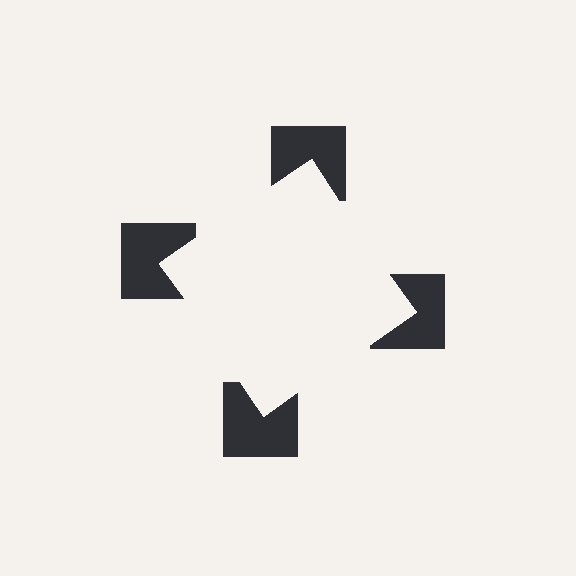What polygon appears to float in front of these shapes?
An illusory square — its edges are inferred from the aligned wedge cuts in the notched squares, not physically drawn.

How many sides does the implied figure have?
4 sides.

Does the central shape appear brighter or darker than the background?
It typically appears slightly brighter than the background, even though no actual brightness change is drawn.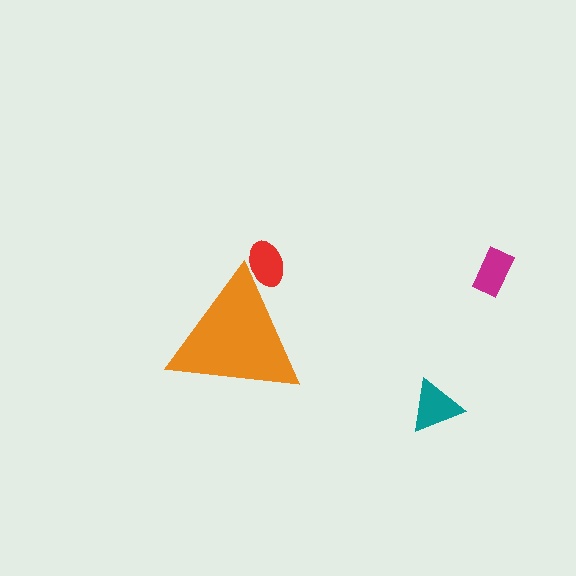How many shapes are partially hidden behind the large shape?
1 shape is partially hidden.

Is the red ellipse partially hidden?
Yes, the red ellipse is partially hidden behind the orange triangle.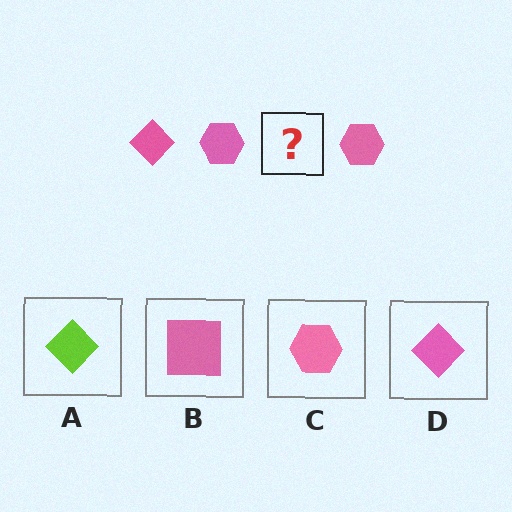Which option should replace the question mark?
Option D.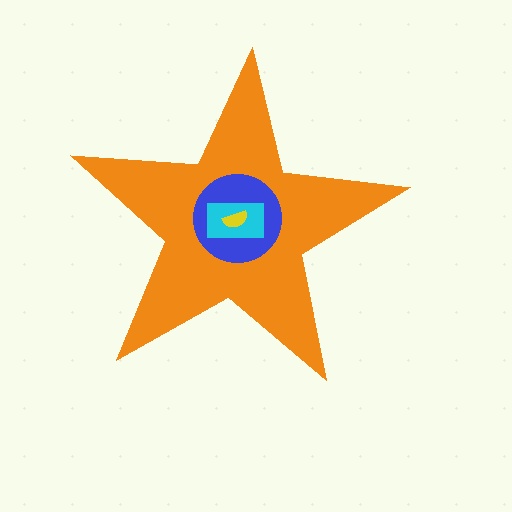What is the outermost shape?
The orange star.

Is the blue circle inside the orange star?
Yes.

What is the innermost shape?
The yellow semicircle.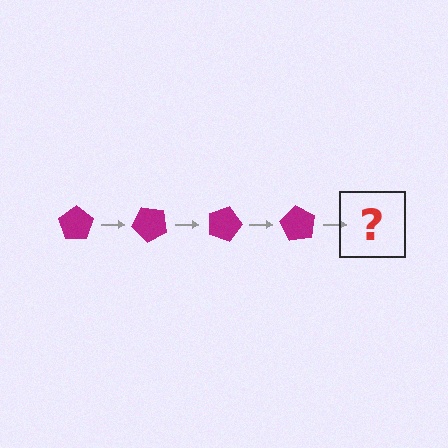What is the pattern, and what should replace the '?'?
The pattern is that the pentagon rotates 45 degrees each step. The '?' should be a magenta pentagon rotated 180 degrees.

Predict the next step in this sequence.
The next step is a magenta pentagon rotated 180 degrees.